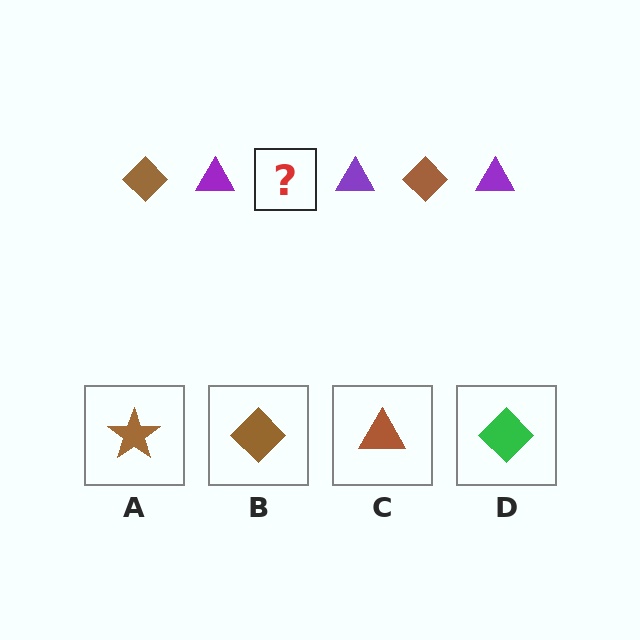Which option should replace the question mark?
Option B.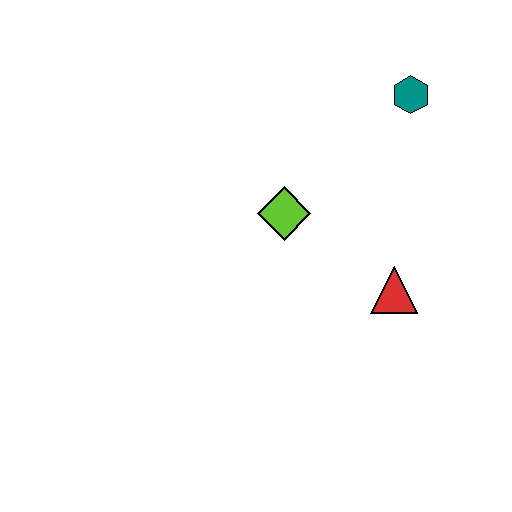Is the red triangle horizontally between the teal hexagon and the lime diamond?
Yes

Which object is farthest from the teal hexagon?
The red triangle is farthest from the teal hexagon.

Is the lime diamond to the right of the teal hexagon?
No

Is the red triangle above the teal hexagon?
No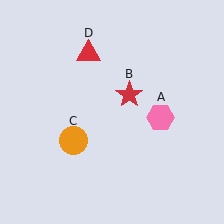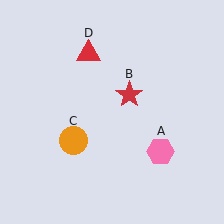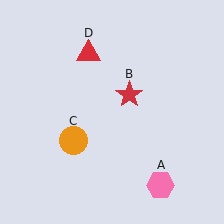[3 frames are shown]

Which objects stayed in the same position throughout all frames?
Red star (object B) and orange circle (object C) and red triangle (object D) remained stationary.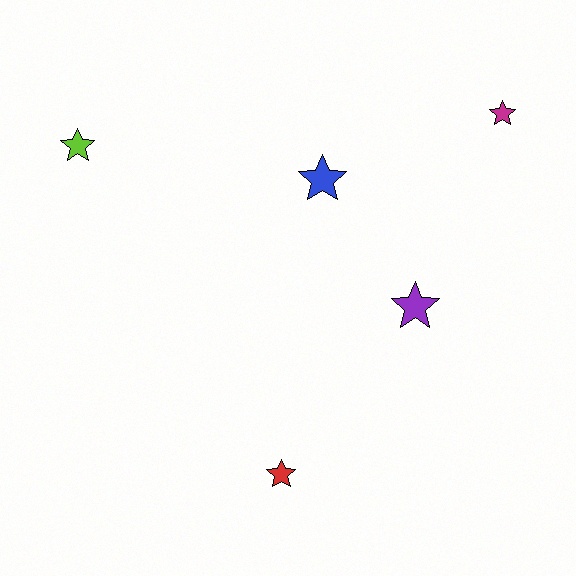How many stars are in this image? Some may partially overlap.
There are 5 stars.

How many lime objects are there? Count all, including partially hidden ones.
There is 1 lime object.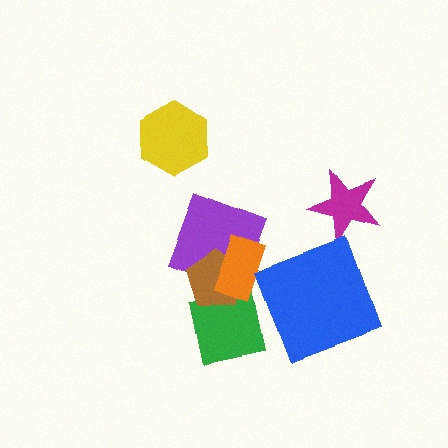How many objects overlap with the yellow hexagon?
0 objects overlap with the yellow hexagon.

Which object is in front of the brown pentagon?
The orange rectangle is in front of the brown pentagon.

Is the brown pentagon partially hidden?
Yes, it is partially covered by another shape.